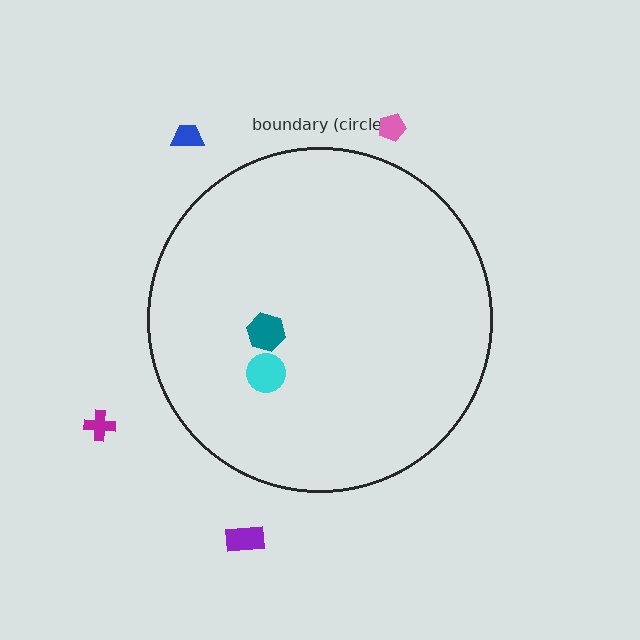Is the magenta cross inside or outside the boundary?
Outside.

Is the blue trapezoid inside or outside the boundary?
Outside.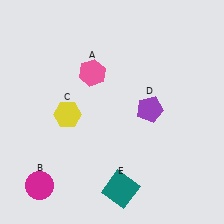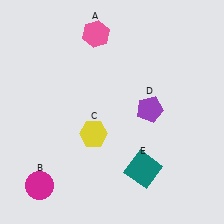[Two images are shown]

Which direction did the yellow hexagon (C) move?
The yellow hexagon (C) moved right.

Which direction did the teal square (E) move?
The teal square (E) moved right.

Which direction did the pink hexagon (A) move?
The pink hexagon (A) moved up.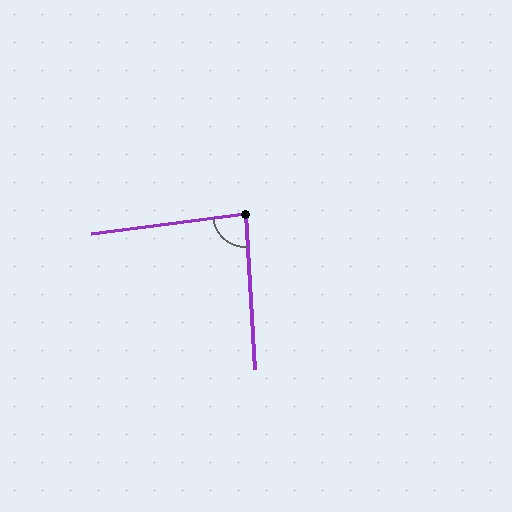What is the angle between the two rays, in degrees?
Approximately 86 degrees.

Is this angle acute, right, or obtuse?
It is approximately a right angle.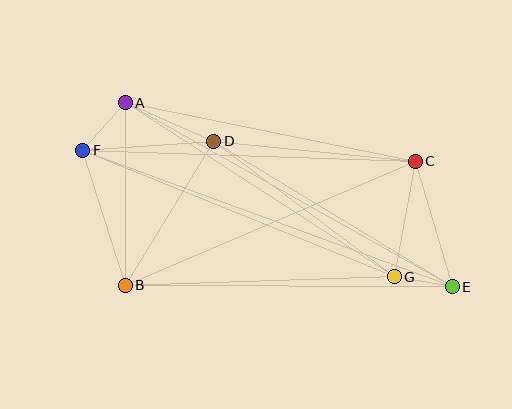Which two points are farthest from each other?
Points E and F are farthest from each other.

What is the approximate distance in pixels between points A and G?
The distance between A and G is approximately 320 pixels.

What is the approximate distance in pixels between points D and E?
The distance between D and E is approximately 280 pixels.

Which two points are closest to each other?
Points E and G are closest to each other.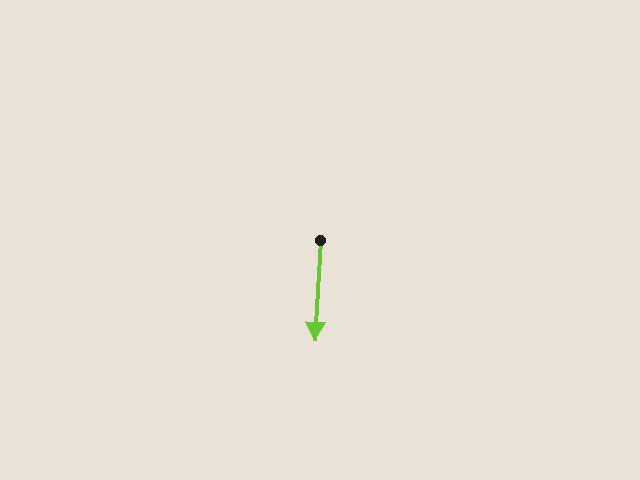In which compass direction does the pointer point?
South.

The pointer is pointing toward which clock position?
Roughly 6 o'clock.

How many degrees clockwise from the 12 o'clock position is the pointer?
Approximately 183 degrees.